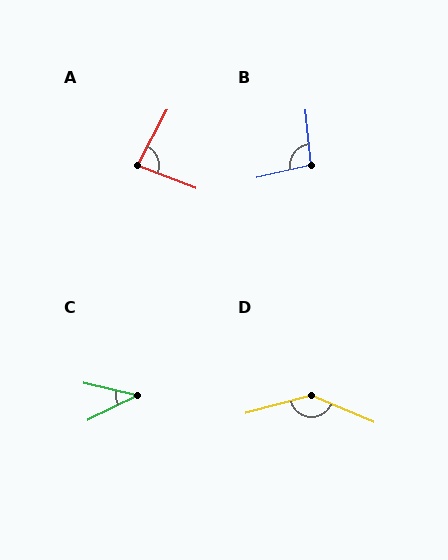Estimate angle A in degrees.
Approximately 83 degrees.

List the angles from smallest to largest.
C (40°), A (83°), B (96°), D (142°).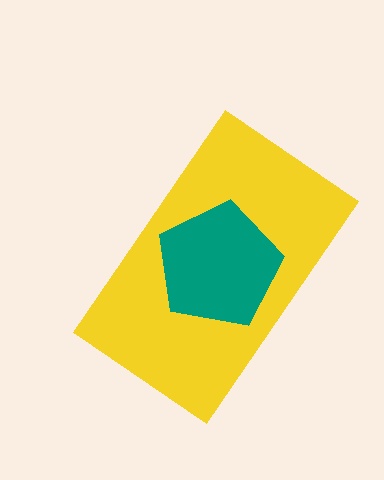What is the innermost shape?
The teal pentagon.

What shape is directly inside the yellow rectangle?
The teal pentagon.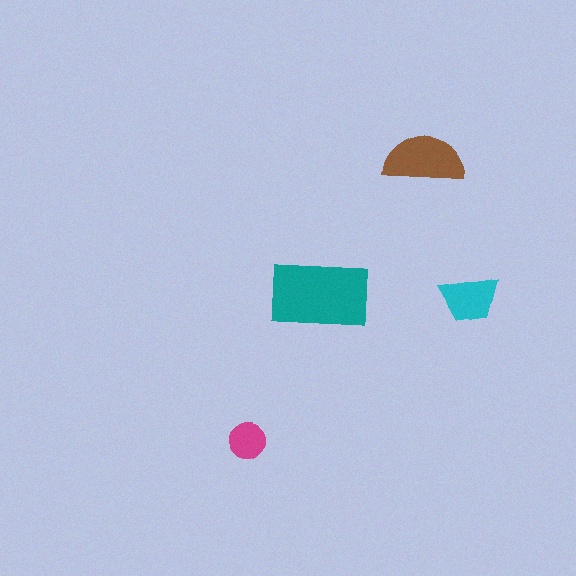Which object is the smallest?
The magenta circle.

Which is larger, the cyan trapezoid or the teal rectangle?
The teal rectangle.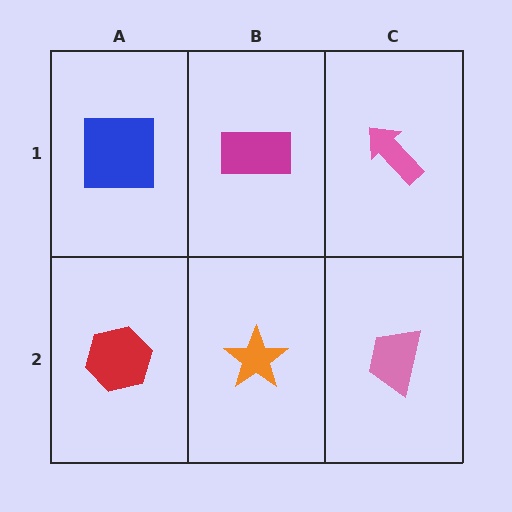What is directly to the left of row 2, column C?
An orange star.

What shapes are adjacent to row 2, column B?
A magenta rectangle (row 1, column B), a red hexagon (row 2, column A), a pink trapezoid (row 2, column C).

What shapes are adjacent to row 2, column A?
A blue square (row 1, column A), an orange star (row 2, column B).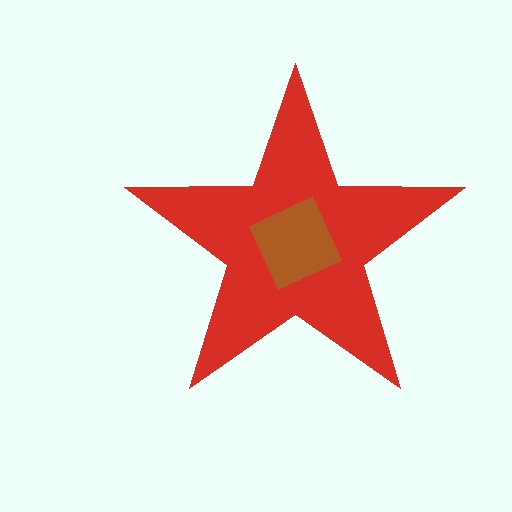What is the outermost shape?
The red star.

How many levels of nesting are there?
2.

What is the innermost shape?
The brown diamond.